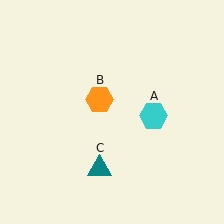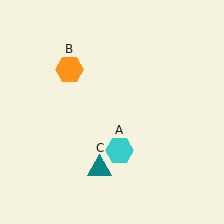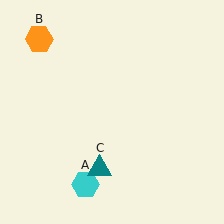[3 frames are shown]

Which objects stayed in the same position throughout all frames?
Teal triangle (object C) remained stationary.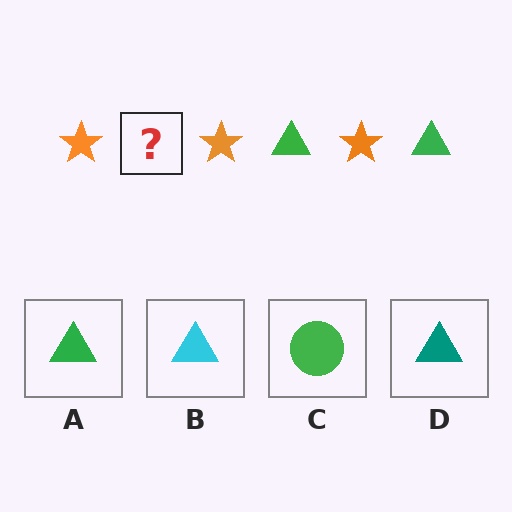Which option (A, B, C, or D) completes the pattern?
A.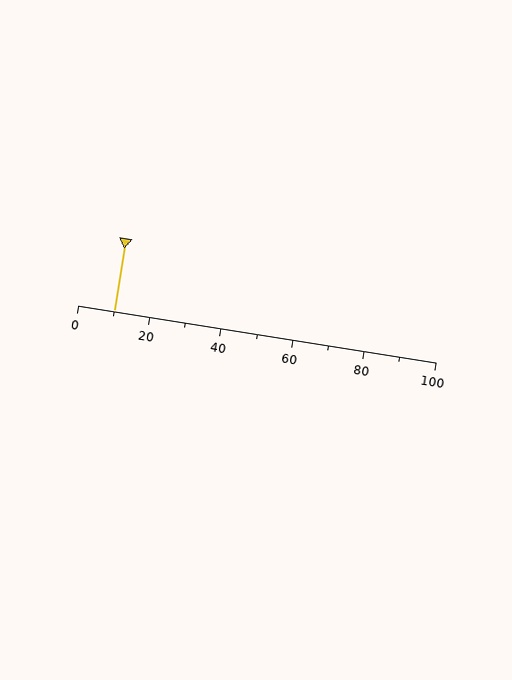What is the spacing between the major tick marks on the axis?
The major ticks are spaced 20 apart.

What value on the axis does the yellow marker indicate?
The marker indicates approximately 10.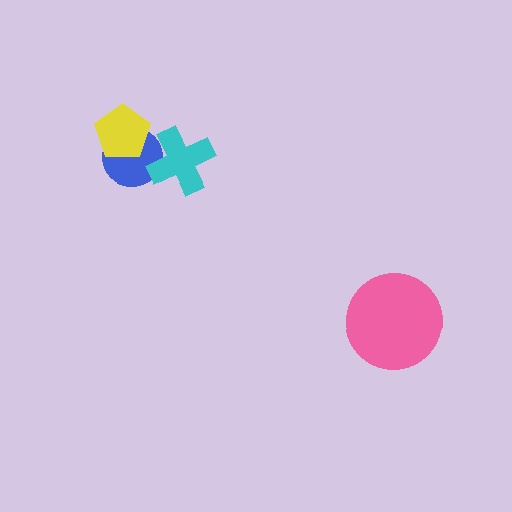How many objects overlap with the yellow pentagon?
1 object overlaps with the yellow pentagon.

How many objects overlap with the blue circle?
2 objects overlap with the blue circle.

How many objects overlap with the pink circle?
0 objects overlap with the pink circle.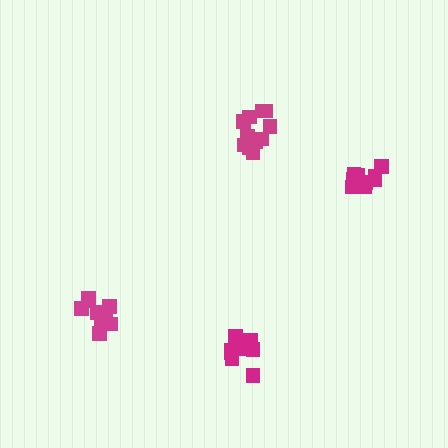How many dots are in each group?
Group 1: 10 dots, Group 2: 11 dots, Group 3: 9 dots, Group 4: 11 dots (41 total).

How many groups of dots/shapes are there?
There are 4 groups.